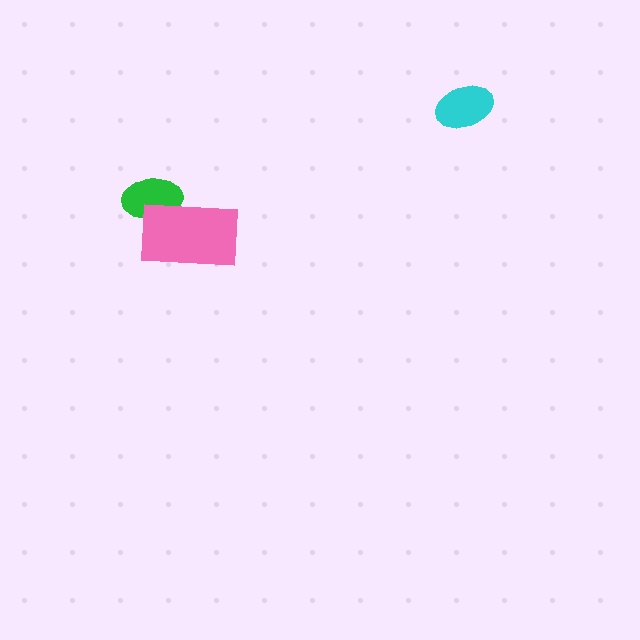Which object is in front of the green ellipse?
The pink rectangle is in front of the green ellipse.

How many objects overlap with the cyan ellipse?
0 objects overlap with the cyan ellipse.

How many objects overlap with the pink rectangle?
1 object overlaps with the pink rectangle.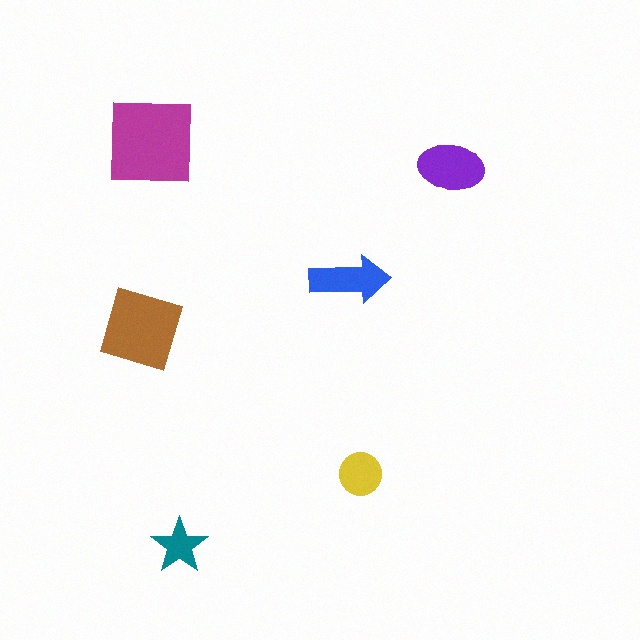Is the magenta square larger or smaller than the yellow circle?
Larger.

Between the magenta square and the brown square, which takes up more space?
The magenta square.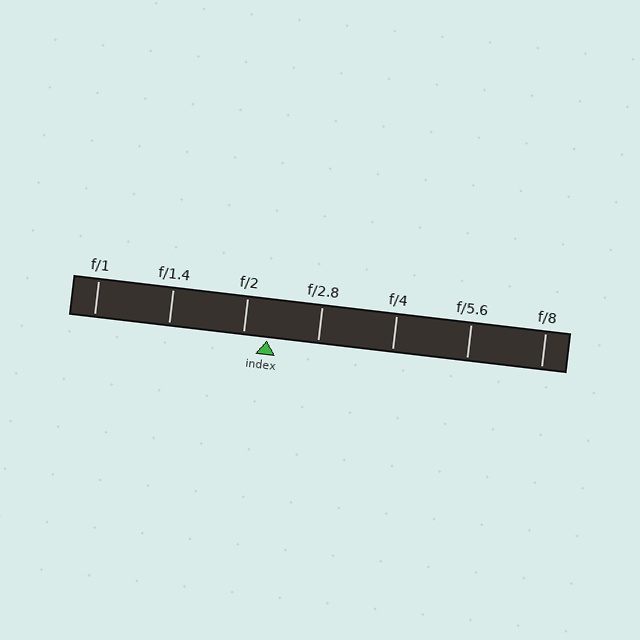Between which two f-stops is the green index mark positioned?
The index mark is between f/2 and f/2.8.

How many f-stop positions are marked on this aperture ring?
There are 7 f-stop positions marked.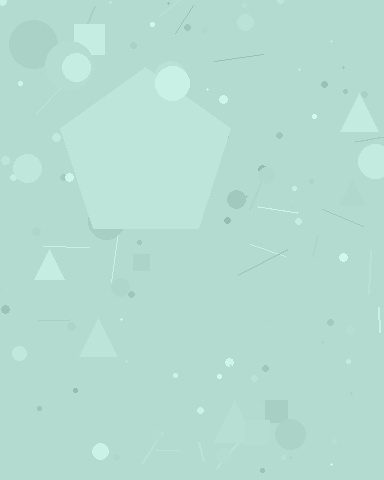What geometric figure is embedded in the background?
A pentagon is embedded in the background.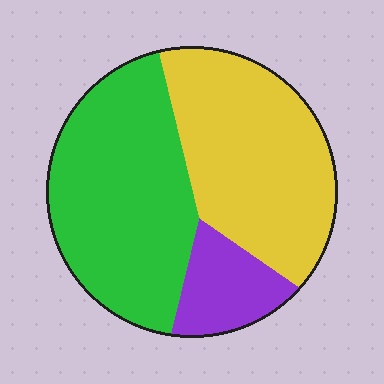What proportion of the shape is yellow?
Yellow covers about 40% of the shape.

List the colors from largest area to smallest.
From largest to smallest: green, yellow, purple.